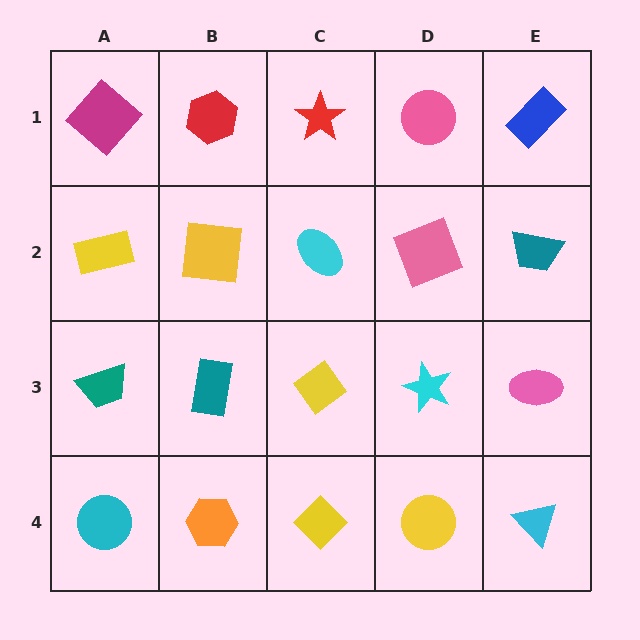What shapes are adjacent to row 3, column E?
A teal trapezoid (row 2, column E), a cyan triangle (row 4, column E), a cyan star (row 3, column D).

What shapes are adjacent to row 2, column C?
A red star (row 1, column C), a yellow diamond (row 3, column C), a yellow square (row 2, column B), a pink square (row 2, column D).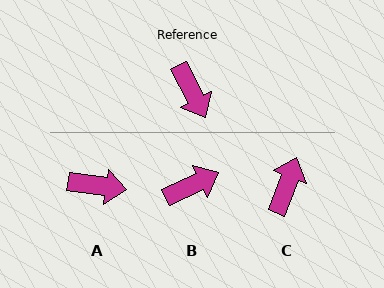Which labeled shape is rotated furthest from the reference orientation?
C, about 133 degrees away.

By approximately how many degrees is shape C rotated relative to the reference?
Approximately 133 degrees counter-clockwise.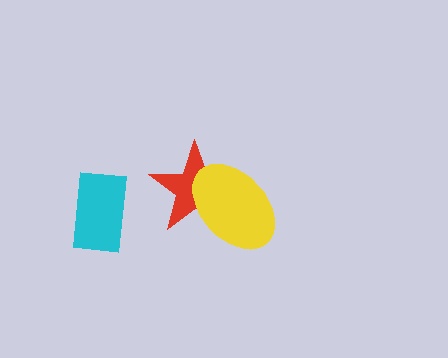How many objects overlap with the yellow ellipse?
1 object overlaps with the yellow ellipse.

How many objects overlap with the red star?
1 object overlaps with the red star.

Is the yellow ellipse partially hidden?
No, no other shape covers it.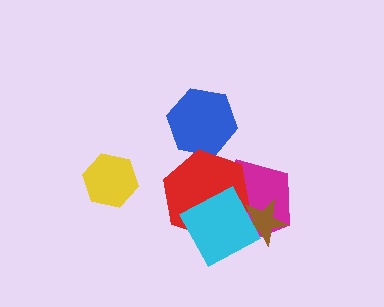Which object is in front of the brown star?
The cyan square is in front of the brown star.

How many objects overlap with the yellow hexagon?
0 objects overlap with the yellow hexagon.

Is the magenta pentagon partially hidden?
Yes, it is partially covered by another shape.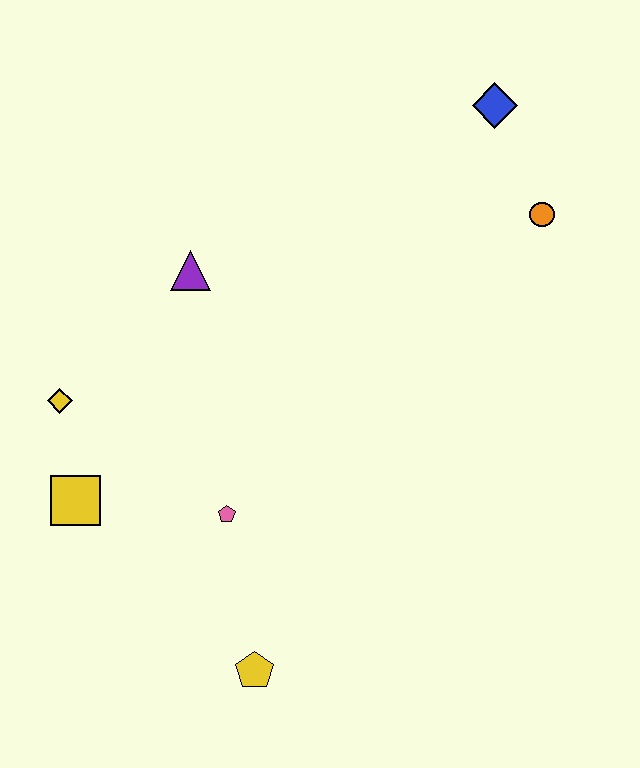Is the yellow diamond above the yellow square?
Yes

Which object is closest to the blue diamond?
The orange circle is closest to the blue diamond.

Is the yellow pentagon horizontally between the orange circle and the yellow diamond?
Yes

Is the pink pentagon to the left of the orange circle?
Yes